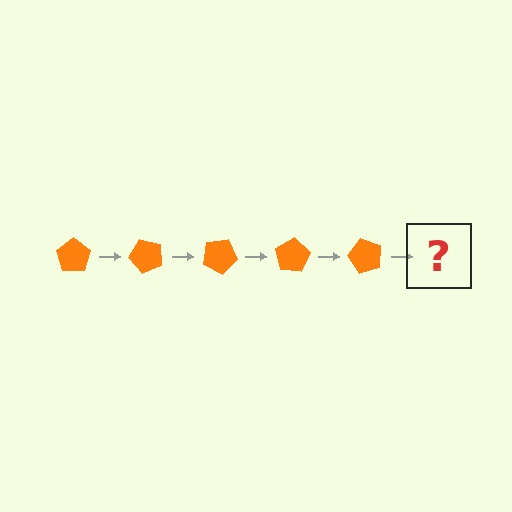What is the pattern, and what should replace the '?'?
The pattern is that the pentagon rotates 50 degrees each step. The '?' should be an orange pentagon rotated 250 degrees.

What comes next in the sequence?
The next element should be an orange pentagon rotated 250 degrees.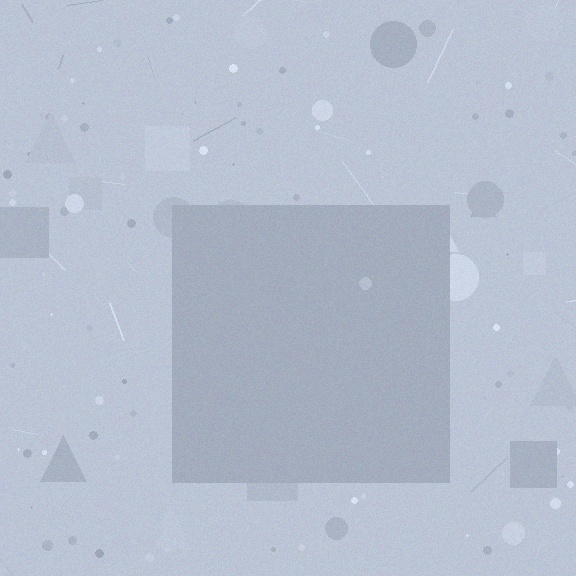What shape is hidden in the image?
A square is hidden in the image.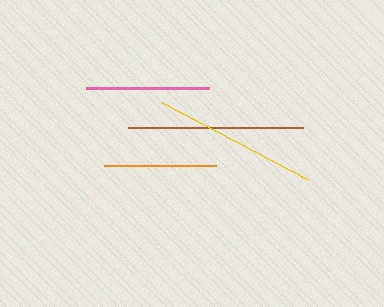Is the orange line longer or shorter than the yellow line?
The yellow line is longer than the orange line.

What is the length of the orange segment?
The orange segment is approximately 112 pixels long.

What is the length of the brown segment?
The brown segment is approximately 175 pixels long.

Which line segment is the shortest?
The orange line is the shortest at approximately 112 pixels.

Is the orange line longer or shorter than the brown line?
The brown line is longer than the orange line.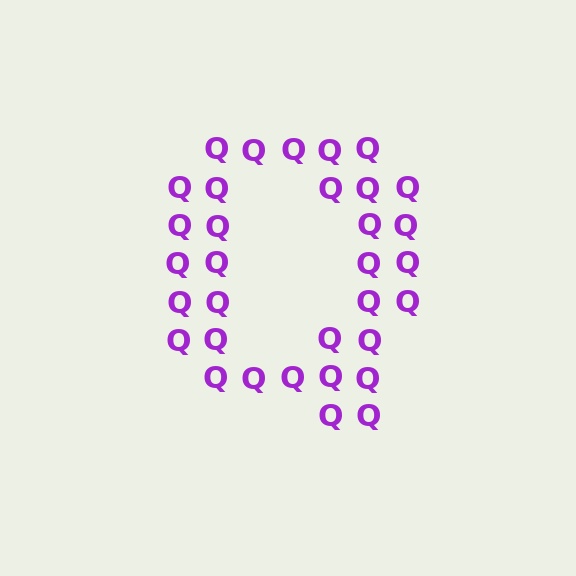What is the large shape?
The large shape is the letter Q.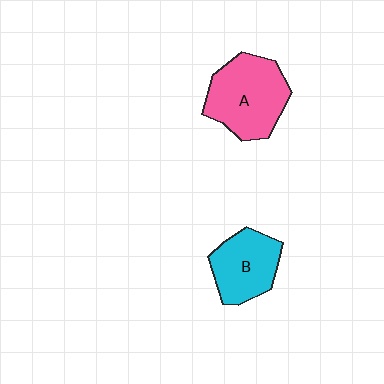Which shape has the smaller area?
Shape B (cyan).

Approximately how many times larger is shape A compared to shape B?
Approximately 1.3 times.